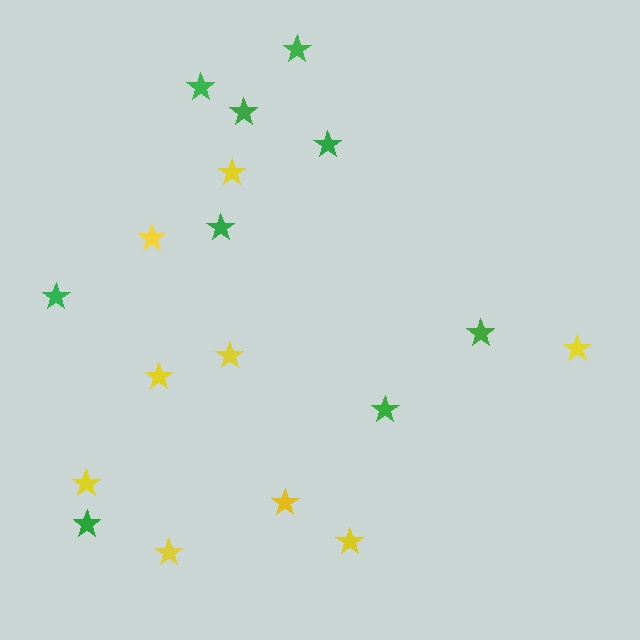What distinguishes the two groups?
There are 2 groups: one group of yellow stars (9) and one group of green stars (9).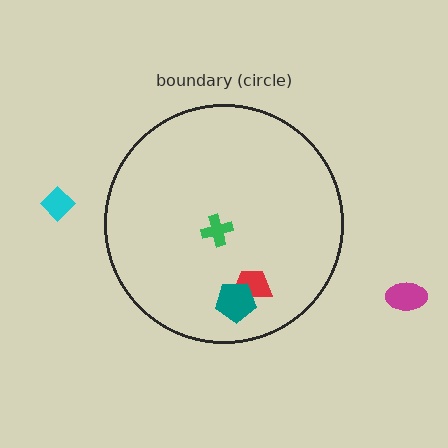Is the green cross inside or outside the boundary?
Inside.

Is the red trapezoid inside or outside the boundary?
Inside.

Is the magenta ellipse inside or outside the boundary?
Outside.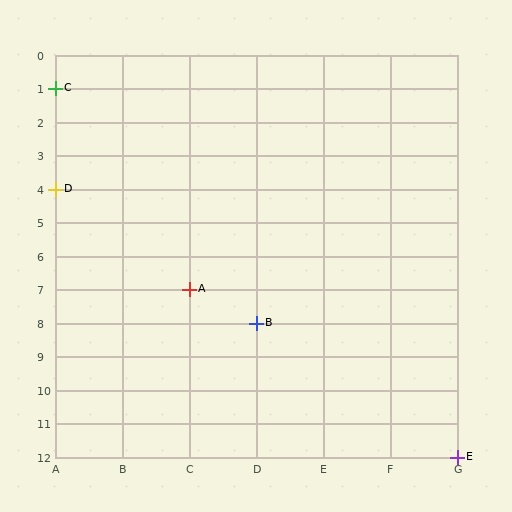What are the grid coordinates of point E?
Point E is at grid coordinates (G, 12).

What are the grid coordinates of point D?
Point D is at grid coordinates (A, 4).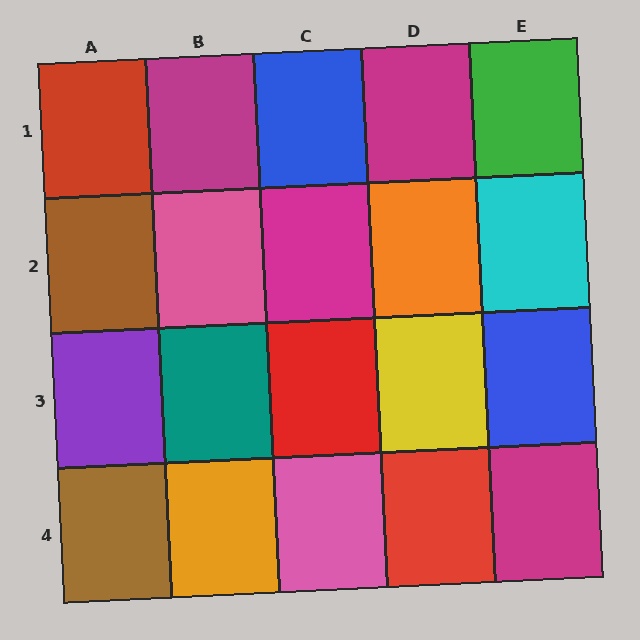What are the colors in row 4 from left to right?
Brown, orange, pink, red, magenta.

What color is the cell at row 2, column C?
Magenta.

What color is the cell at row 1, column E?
Green.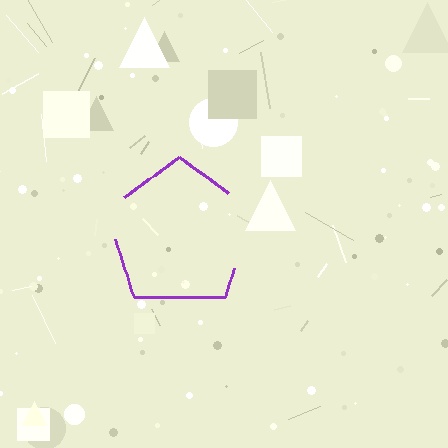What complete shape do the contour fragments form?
The contour fragments form a pentagon.